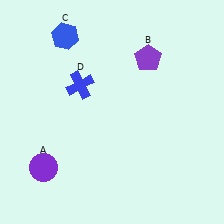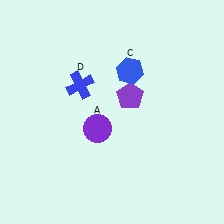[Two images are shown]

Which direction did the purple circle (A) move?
The purple circle (A) moved right.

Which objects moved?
The objects that moved are: the purple circle (A), the purple pentagon (B), the blue hexagon (C).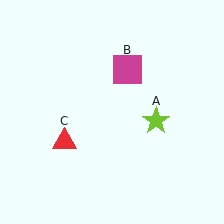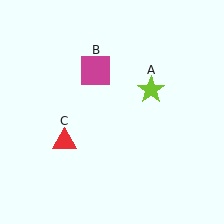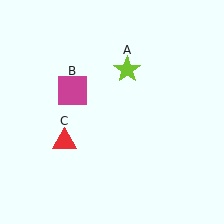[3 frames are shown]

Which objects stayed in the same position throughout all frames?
Red triangle (object C) remained stationary.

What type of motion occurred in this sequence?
The lime star (object A), magenta square (object B) rotated counterclockwise around the center of the scene.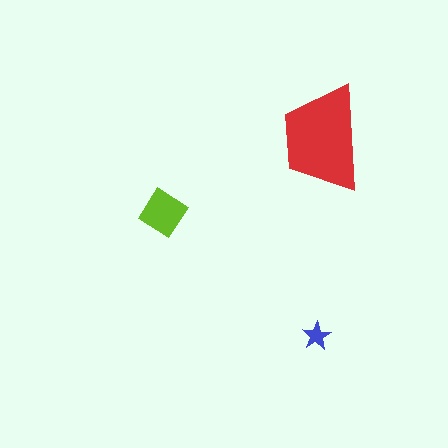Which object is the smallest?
The blue star.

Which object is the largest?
The red trapezoid.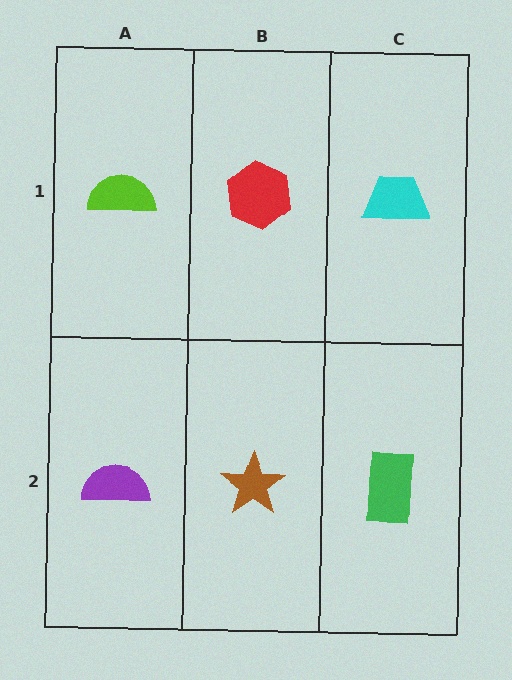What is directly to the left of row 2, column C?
A brown star.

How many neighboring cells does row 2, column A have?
2.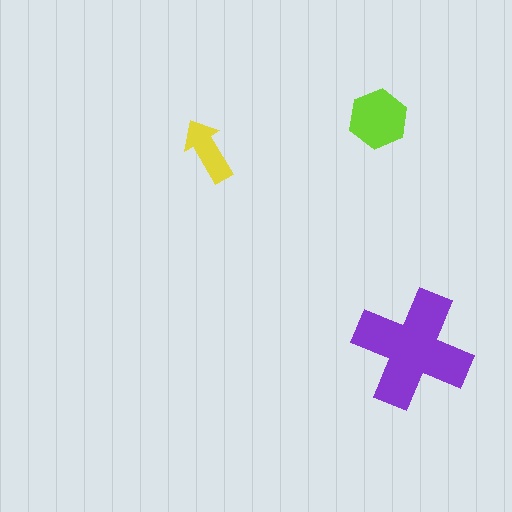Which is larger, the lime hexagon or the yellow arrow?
The lime hexagon.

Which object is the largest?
The purple cross.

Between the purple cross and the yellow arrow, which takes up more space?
The purple cross.